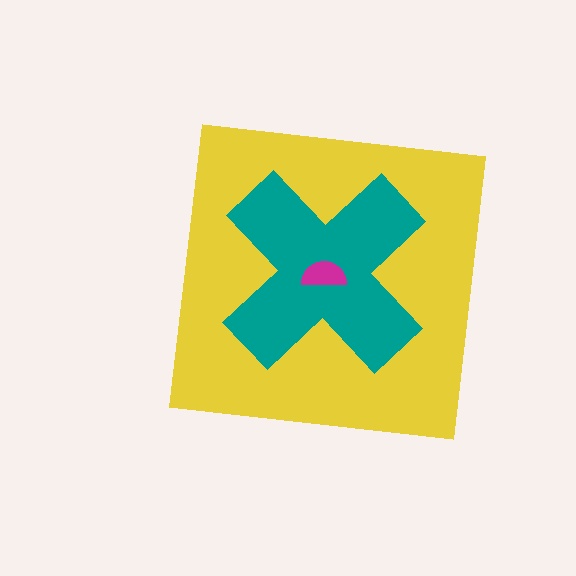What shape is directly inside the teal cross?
The magenta semicircle.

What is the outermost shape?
The yellow square.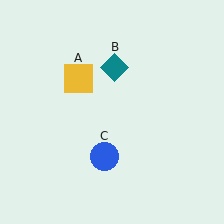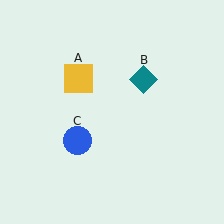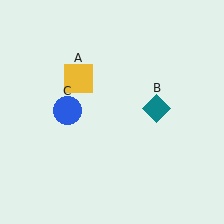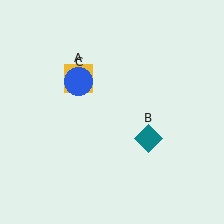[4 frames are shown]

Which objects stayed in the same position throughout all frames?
Yellow square (object A) remained stationary.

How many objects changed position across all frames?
2 objects changed position: teal diamond (object B), blue circle (object C).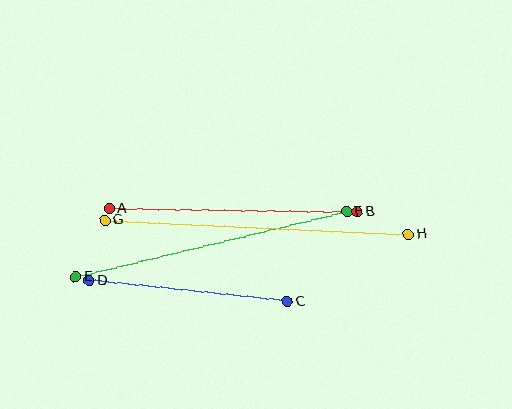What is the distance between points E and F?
The distance is approximately 278 pixels.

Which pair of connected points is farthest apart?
Points G and H are farthest apart.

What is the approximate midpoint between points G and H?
The midpoint is at approximately (257, 227) pixels.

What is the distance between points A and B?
The distance is approximately 248 pixels.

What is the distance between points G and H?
The distance is approximately 304 pixels.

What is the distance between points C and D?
The distance is approximately 199 pixels.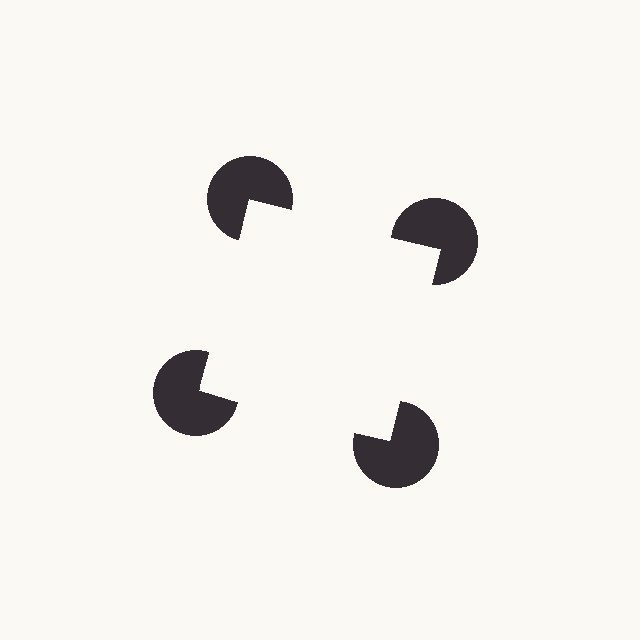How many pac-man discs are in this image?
There are 4 — one at each vertex of the illusory square.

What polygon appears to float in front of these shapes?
An illusory square — its edges are inferred from the aligned wedge cuts in the pac-man discs, not physically drawn.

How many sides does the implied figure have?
4 sides.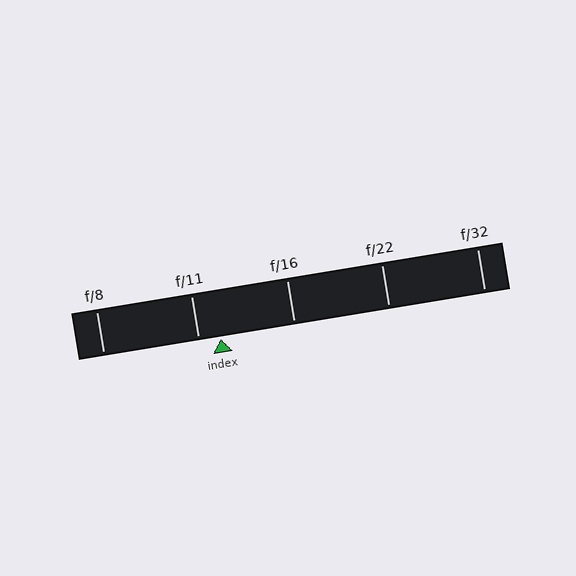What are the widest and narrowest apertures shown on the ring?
The widest aperture shown is f/8 and the narrowest is f/32.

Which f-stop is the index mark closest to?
The index mark is closest to f/11.